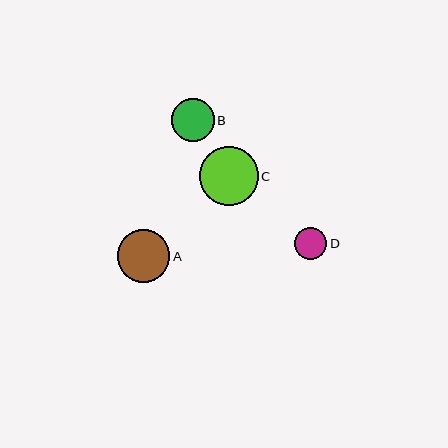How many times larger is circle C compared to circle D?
Circle C is approximately 1.8 times the size of circle D.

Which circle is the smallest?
Circle D is the smallest with a size of approximately 32 pixels.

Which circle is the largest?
Circle C is the largest with a size of approximately 59 pixels.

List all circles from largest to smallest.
From largest to smallest: C, A, B, D.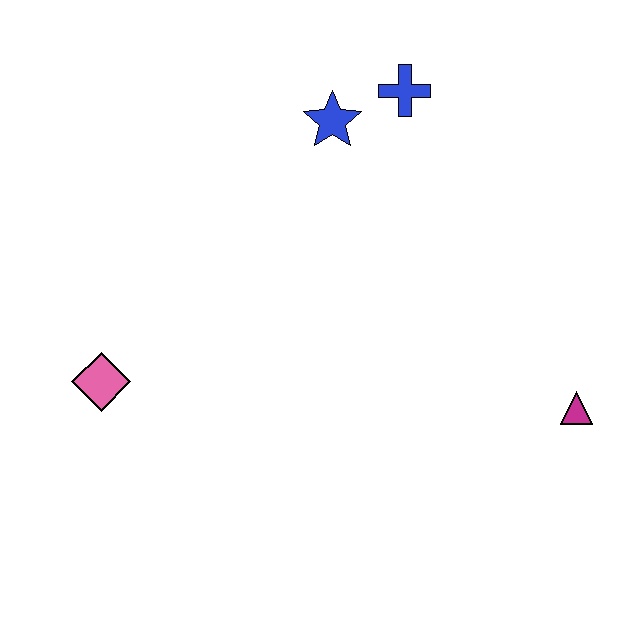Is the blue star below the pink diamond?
No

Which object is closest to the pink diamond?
The blue star is closest to the pink diamond.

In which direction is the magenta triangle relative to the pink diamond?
The magenta triangle is to the right of the pink diamond.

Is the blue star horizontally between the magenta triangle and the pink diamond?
Yes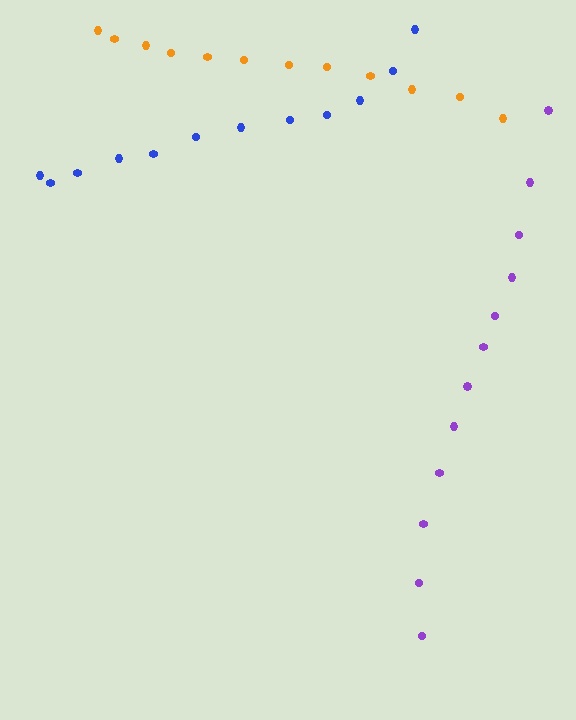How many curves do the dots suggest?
There are 3 distinct paths.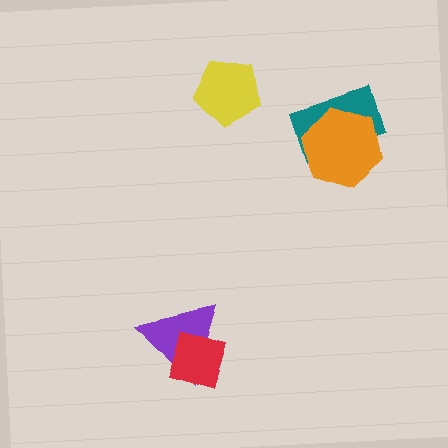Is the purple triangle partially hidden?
Yes, it is partially covered by another shape.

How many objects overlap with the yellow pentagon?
0 objects overlap with the yellow pentagon.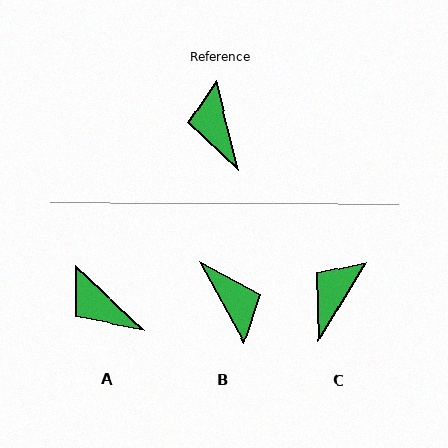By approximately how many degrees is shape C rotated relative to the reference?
Approximately 45 degrees clockwise.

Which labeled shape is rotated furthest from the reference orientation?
B, about 165 degrees away.